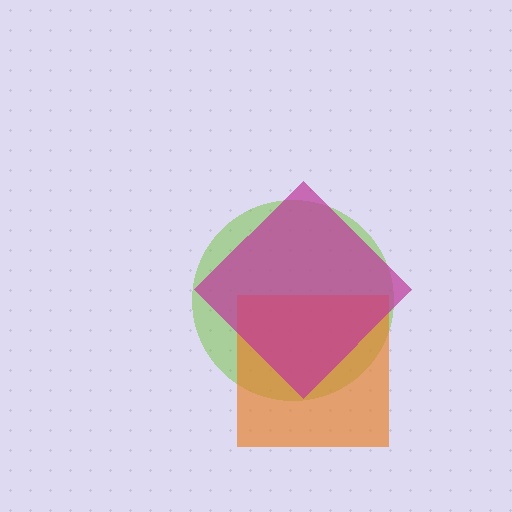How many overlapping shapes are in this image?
There are 3 overlapping shapes in the image.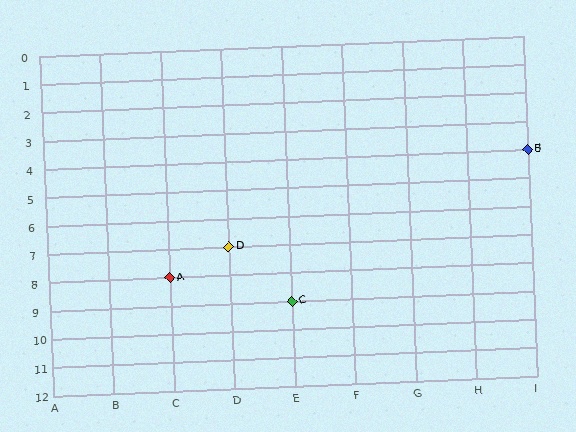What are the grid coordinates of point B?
Point B is at grid coordinates (I, 4).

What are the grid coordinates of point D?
Point D is at grid coordinates (D, 7).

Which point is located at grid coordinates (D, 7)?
Point D is at (D, 7).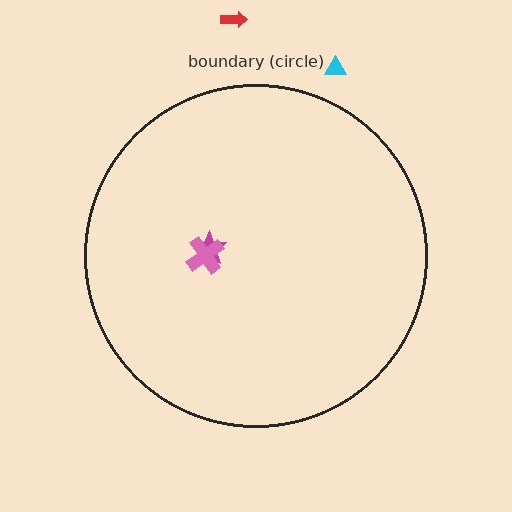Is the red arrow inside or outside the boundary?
Outside.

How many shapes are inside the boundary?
2 inside, 2 outside.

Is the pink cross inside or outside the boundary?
Inside.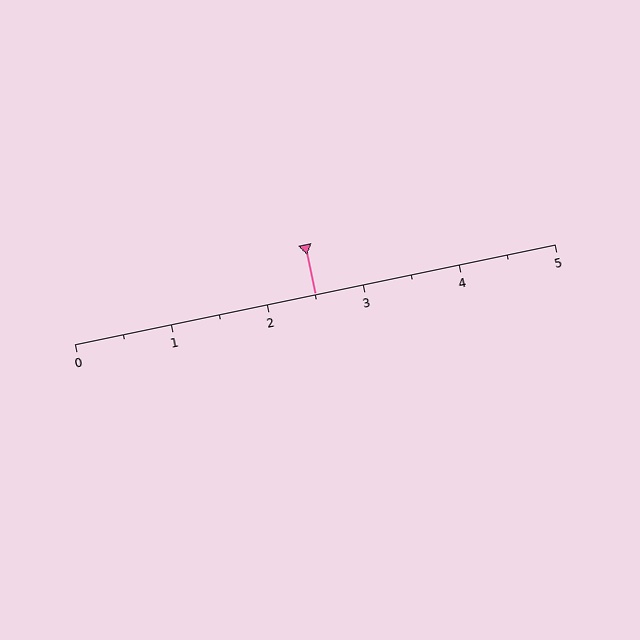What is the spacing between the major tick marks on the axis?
The major ticks are spaced 1 apart.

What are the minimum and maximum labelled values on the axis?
The axis runs from 0 to 5.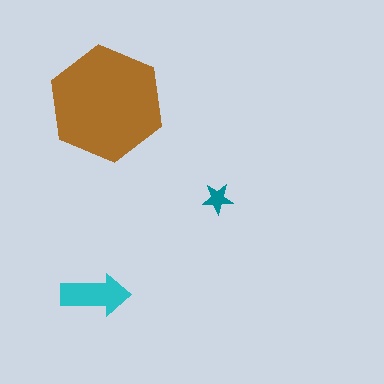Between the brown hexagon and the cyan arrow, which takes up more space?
The brown hexagon.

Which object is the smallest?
The teal star.